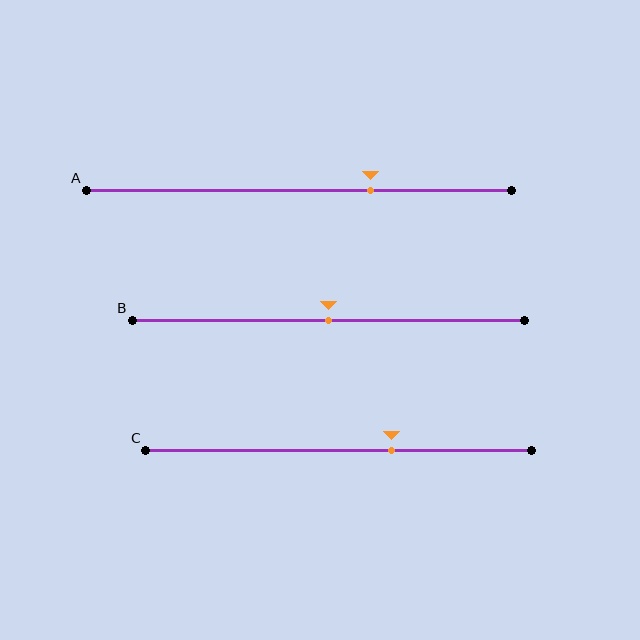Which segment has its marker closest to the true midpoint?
Segment B has its marker closest to the true midpoint.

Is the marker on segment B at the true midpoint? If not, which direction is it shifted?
Yes, the marker on segment B is at the true midpoint.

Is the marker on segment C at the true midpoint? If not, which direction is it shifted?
No, the marker on segment C is shifted to the right by about 14% of the segment length.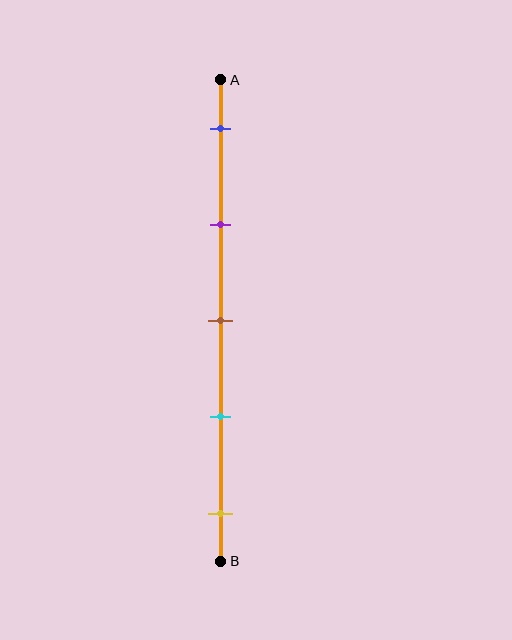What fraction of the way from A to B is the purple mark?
The purple mark is approximately 30% (0.3) of the way from A to B.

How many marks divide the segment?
There are 5 marks dividing the segment.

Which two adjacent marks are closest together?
The brown and cyan marks are the closest adjacent pair.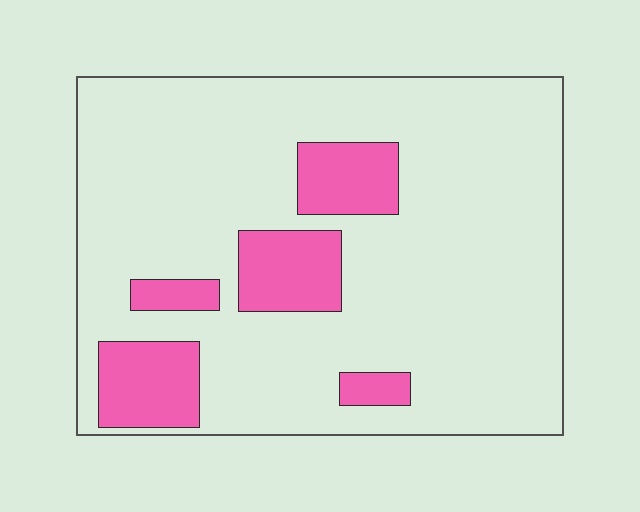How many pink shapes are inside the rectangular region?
5.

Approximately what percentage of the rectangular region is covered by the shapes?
Approximately 15%.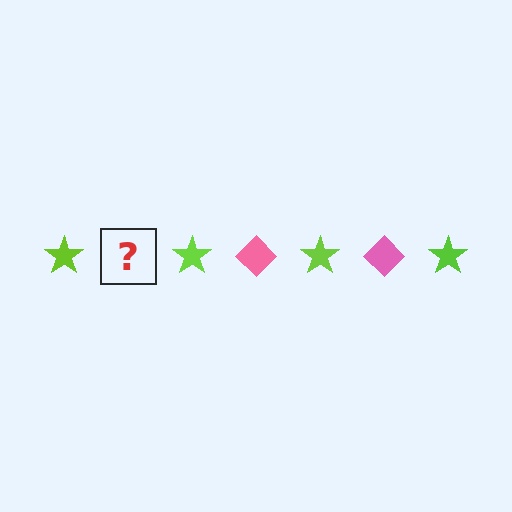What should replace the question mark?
The question mark should be replaced with a pink diamond.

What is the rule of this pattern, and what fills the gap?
The rule is that the pattern alternates between lime star and pink diamond. The gap should be filled with a pink diamond.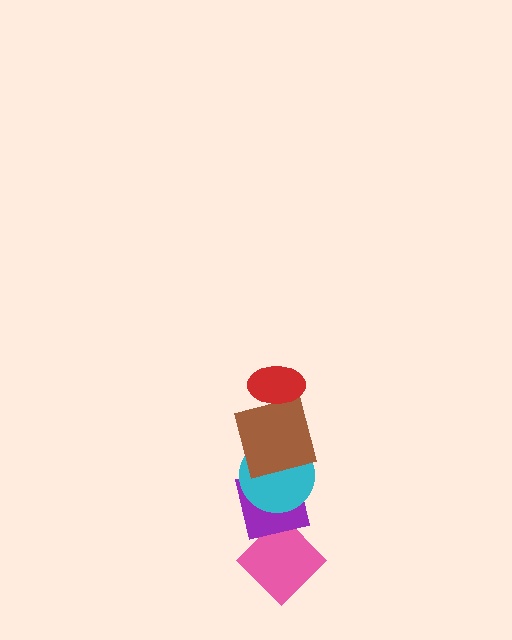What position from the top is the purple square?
The purple square is 4th from the top.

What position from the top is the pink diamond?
The pink diamond is 5th from the top.